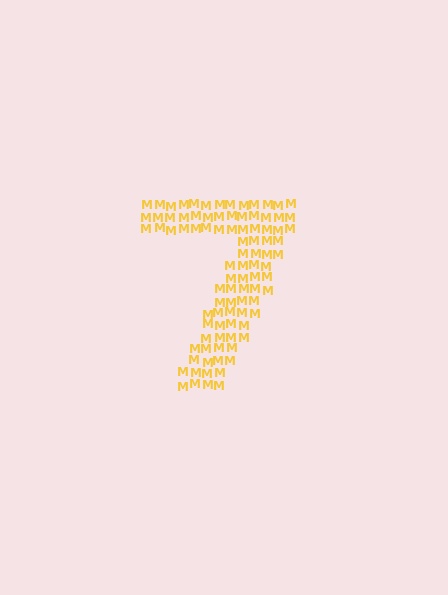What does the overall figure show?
The overall figure shows the digit 7.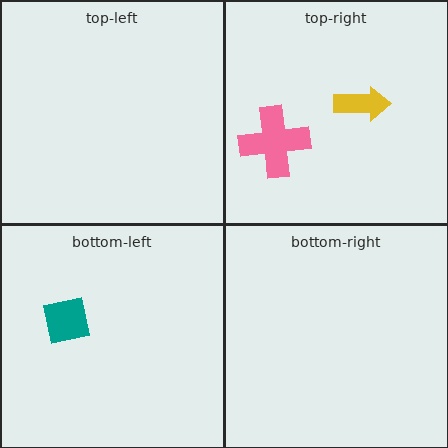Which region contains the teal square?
The bottom-left region.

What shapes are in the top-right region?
The yellow arrow, the pink cross.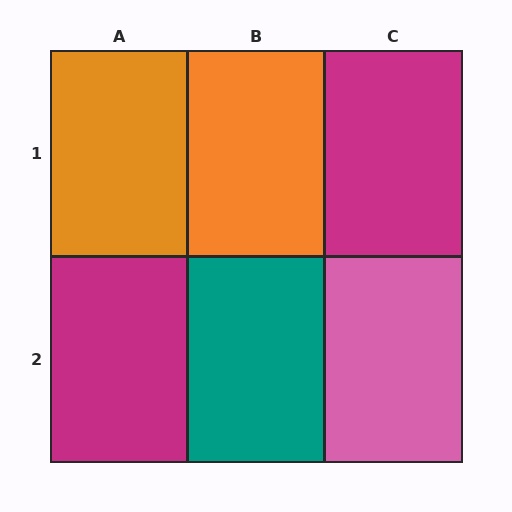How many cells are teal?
1 cell is teal.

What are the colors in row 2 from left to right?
Magenta, teal, pink.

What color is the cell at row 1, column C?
Magenta.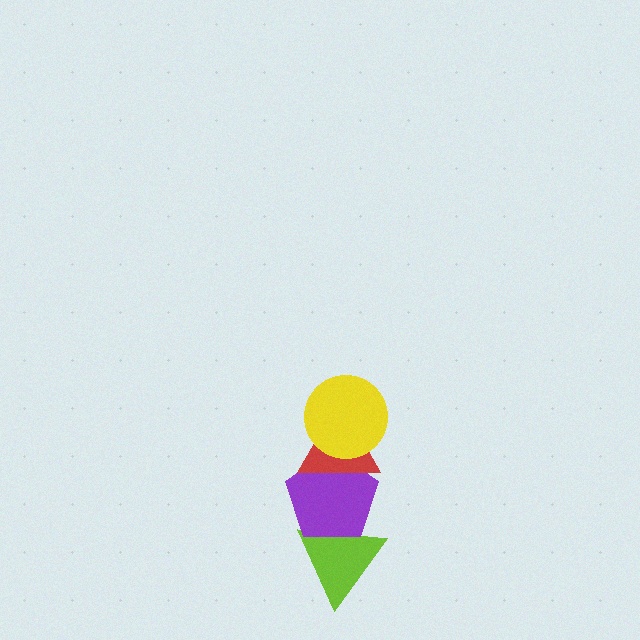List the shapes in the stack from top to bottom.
From top to bottom: the yellow circle, the red triangle, the purple pentagon, the lime triangle.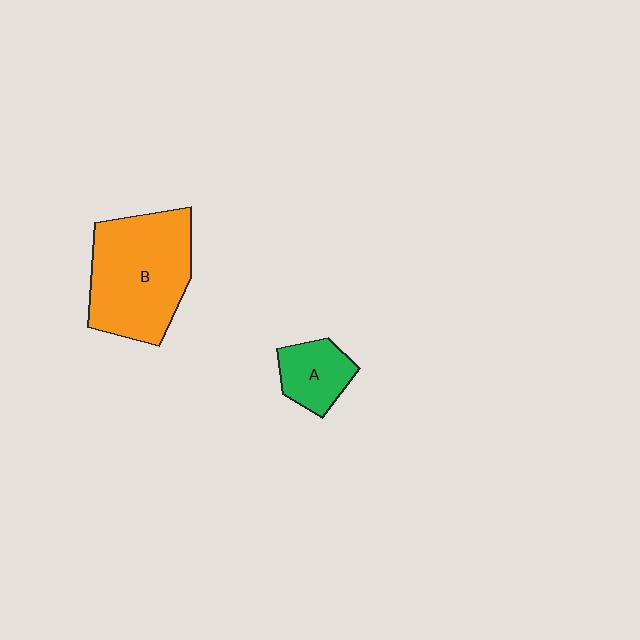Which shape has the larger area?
Shape B (orange).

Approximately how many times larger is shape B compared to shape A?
Approximately 2.7 times.